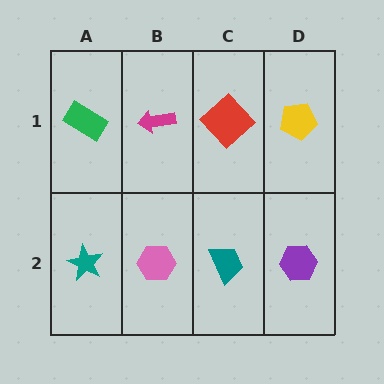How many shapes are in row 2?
4 shapes.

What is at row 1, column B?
A magenta arrow.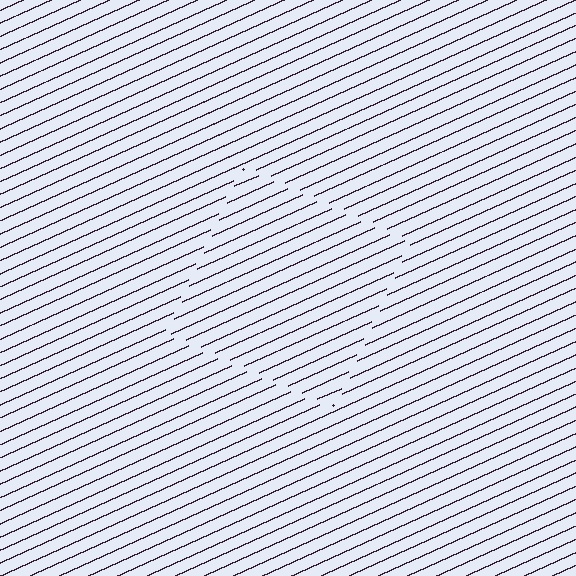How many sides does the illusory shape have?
4 sides — the line-ends trace a square.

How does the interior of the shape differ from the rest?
The interior of the shape contains the same grating, shifted by half a period — the contour is defined by the phase discontinuity where line-ends from the inner and outer gratings abut.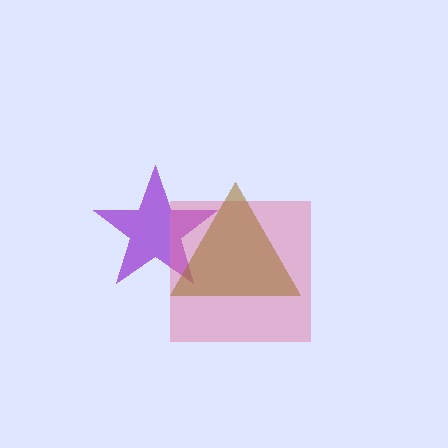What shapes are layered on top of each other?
The layered shapes are: a purple star, a pink square, a brown triangle.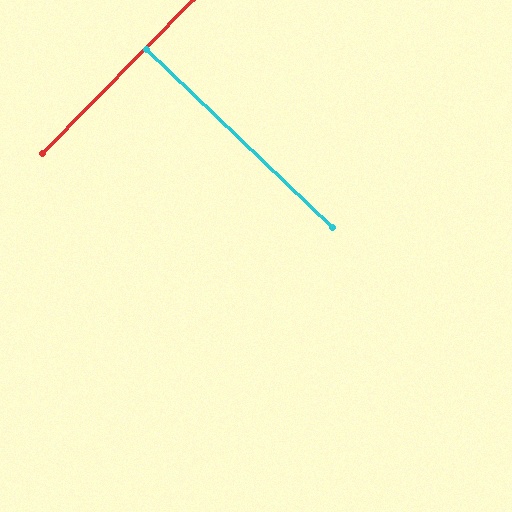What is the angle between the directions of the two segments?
Approximately 89 degrees.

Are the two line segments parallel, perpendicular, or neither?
Perpendicular — they meet at approximately 89°.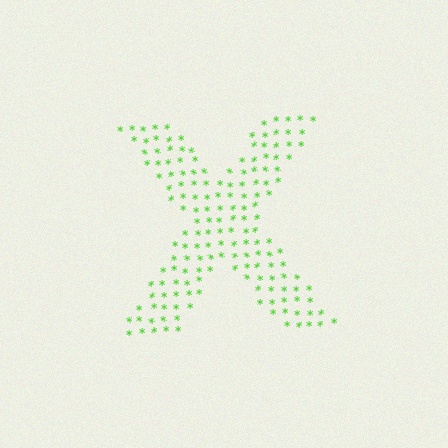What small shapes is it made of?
It is made of small asterisks.